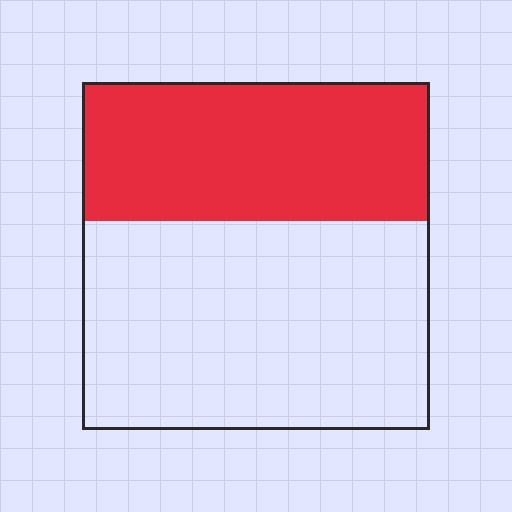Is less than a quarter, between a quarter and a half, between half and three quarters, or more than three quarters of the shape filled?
Between a quarter and a half.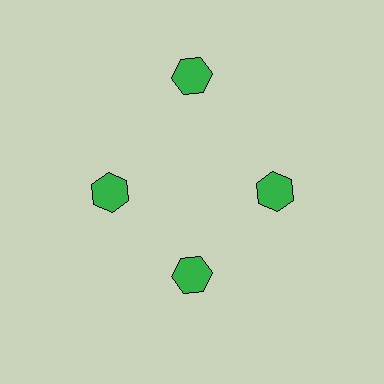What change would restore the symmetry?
The symmetry would be restored by moving it inward, back onto the ring so that all 4 hexagons sit at equal angles and equal distance from the center.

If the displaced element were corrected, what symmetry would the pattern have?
It would have 4-fold rotational symmetry — the pattern would map onto itself every 90 degrees.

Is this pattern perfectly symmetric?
No. The 4 green hexagons are arranged in a ring, but one element near the 12 o'clock position is pushed outward from the center, breaking the 4-fold rotational symmetry.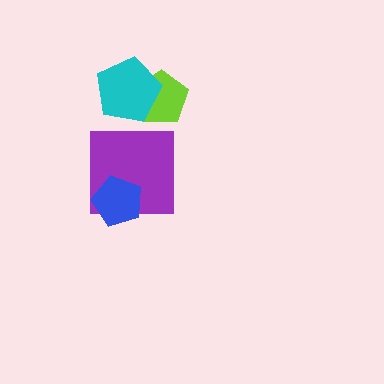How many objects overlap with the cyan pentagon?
1 object overlaps with the cyan pentagon.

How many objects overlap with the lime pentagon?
1 object overlaps with the lime pentagon.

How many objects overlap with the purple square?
1 object overlaps with the purple square.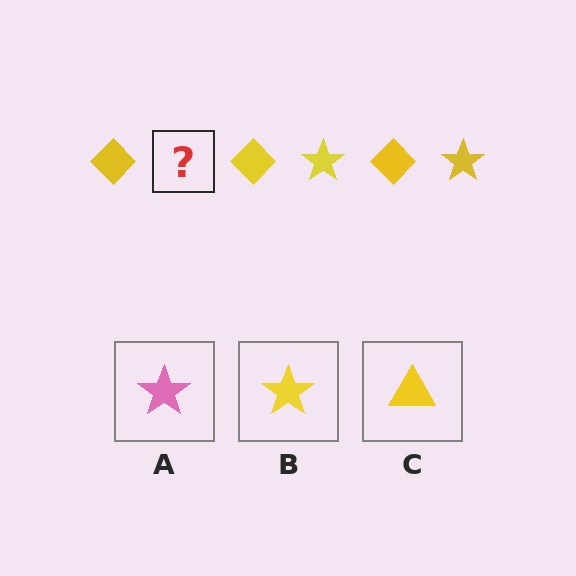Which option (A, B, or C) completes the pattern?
B.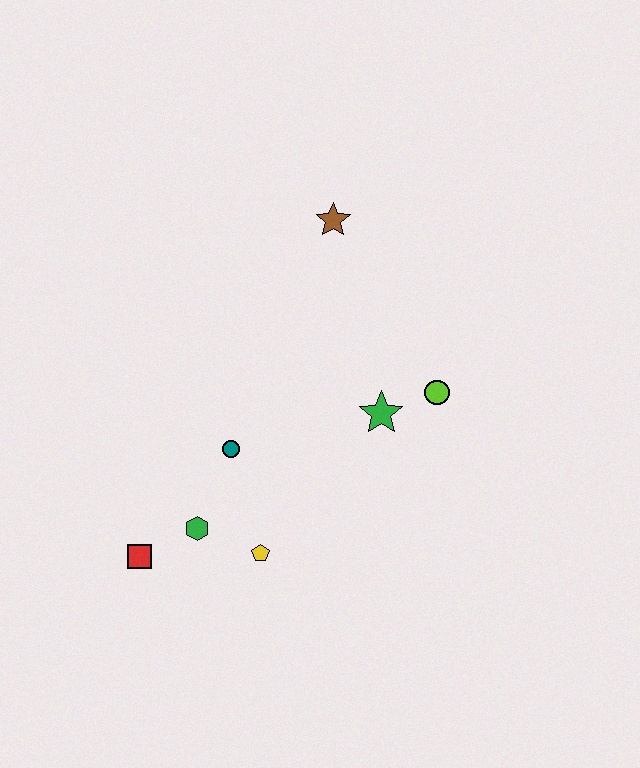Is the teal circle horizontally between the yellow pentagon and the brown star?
No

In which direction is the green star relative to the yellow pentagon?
The green star is above the yellow pentagon.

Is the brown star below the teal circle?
No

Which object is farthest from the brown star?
The red square is farthest from the brown star.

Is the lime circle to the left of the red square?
No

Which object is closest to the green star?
The lime circle is closest to the green star.